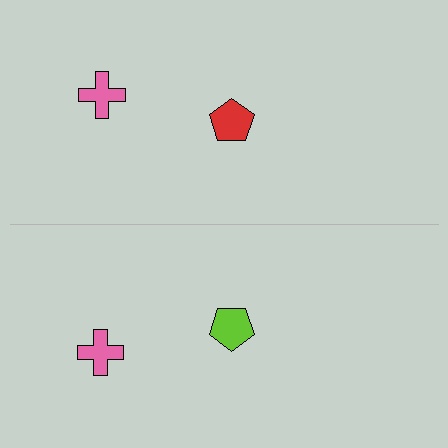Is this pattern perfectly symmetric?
No, the pattern is not perfectly symmetric. The lime pentagon on the bottom side breaks the symmetry — its mirror counterpart is red.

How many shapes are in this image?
There are 4 shapes in this image.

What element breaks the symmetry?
The lime pentagon on the bottom side breaks the symmetry — its mirror counterpart is red.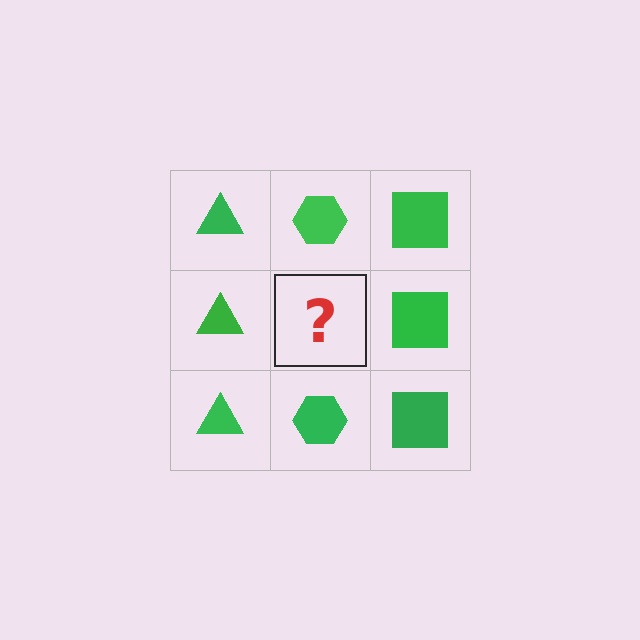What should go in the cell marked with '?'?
The missing cell should contain a green hexagon.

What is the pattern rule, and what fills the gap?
The rule is that each column has a consistent shape. The gap should be filled with a green hexagon.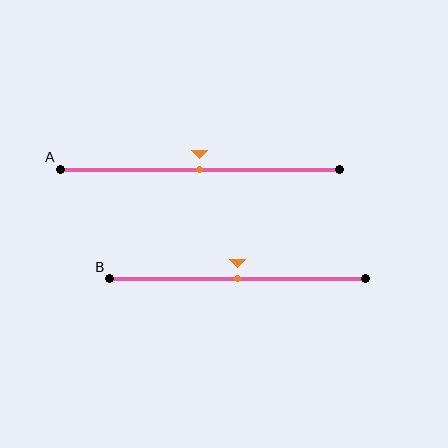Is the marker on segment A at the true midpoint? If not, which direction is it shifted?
Yes, the marker on segment A is at the true midpoint.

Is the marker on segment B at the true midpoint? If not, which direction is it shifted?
Yes, the marker on segment B is at the true midpoint.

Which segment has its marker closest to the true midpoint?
Segment A has its marker closest to the true midpoint.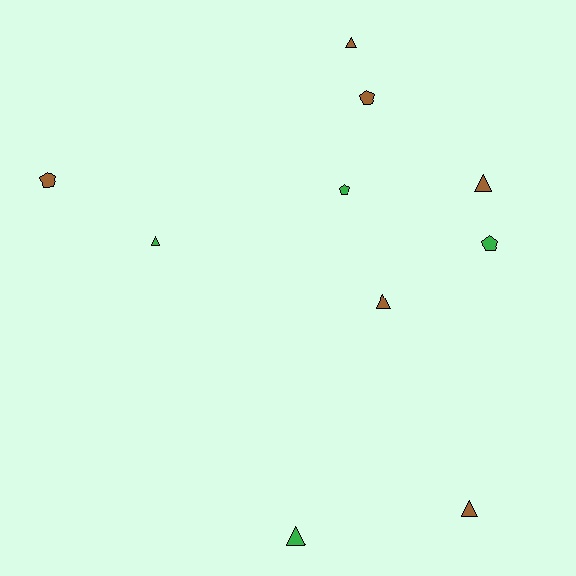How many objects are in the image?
There are 10 objects.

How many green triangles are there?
There are 2 green triangles.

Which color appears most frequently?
Brown, with 6 objects.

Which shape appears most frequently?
Triangle, with 6 objects.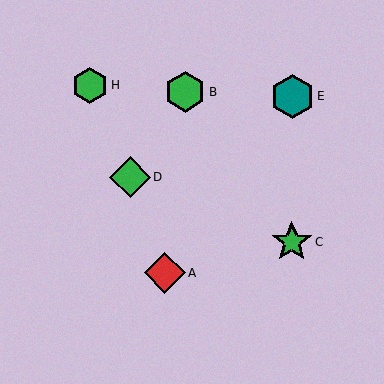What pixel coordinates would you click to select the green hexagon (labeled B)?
Click at (185, 92) to select the green hexagon B.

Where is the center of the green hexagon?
The center of the green hexagon is at (90, 85).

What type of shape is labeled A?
Shape A is a red diamond.